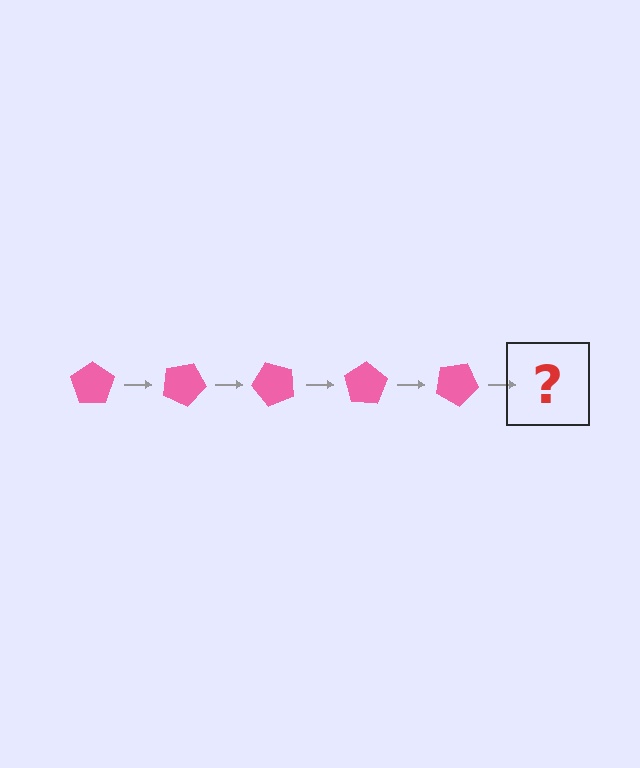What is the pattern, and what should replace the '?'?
The pattern is that the pentagon rotates 25 degrees each step. The '?' should be a pink pentagon rotated 125 degrees.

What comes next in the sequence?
The next element should be a pink pentagon rotated 125 degrees.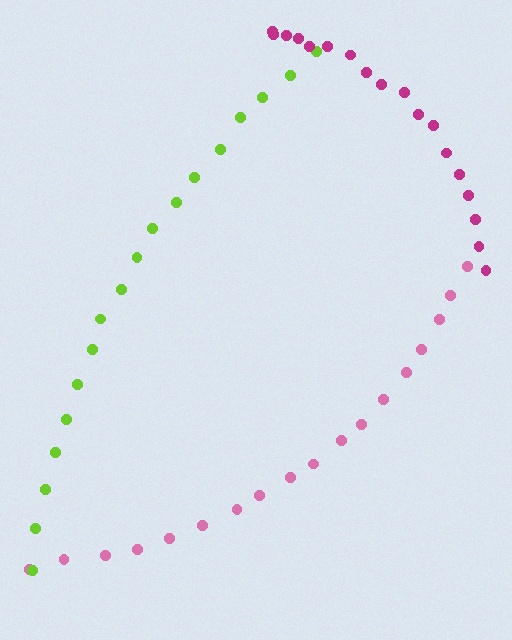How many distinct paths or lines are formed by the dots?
There are 3 distinct paths.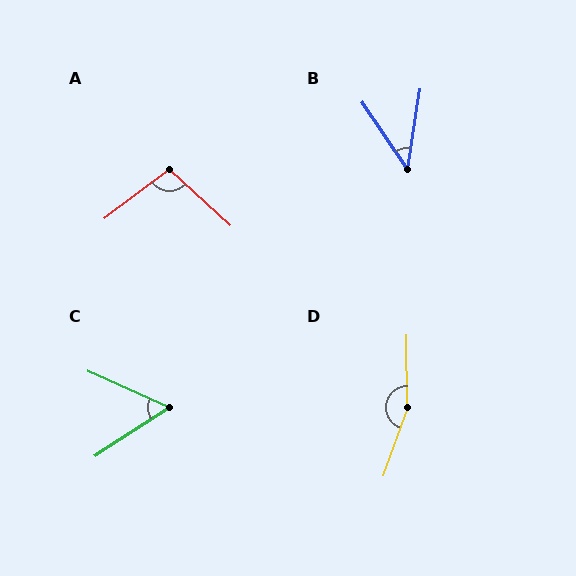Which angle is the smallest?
B, at approximately 42 degrees.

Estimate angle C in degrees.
Approximately 57 degrees.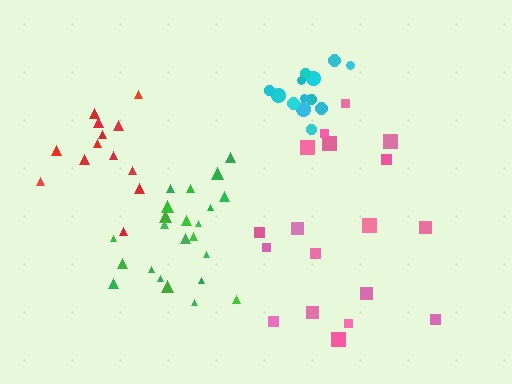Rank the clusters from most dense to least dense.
cyan, green, red, pink.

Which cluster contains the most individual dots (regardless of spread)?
Green (23).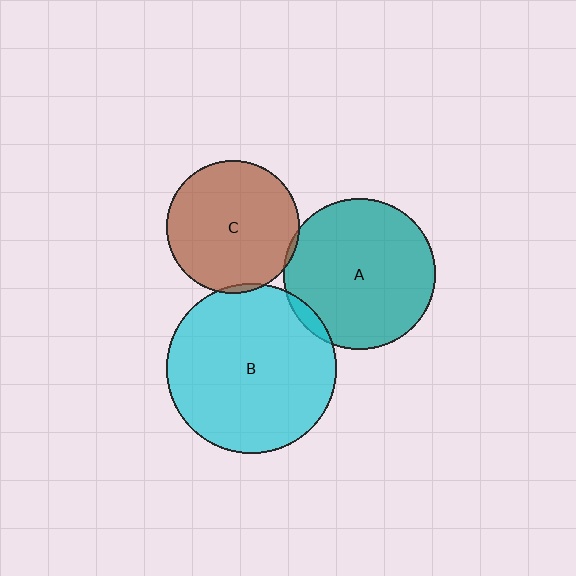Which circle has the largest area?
Circle B (cyan).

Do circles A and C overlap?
Yes.